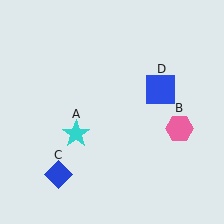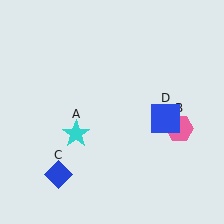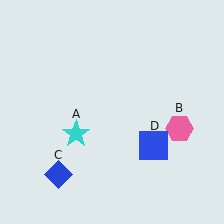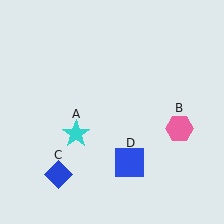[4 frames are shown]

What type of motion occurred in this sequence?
The blue square (object D) rotated clockwise around the center of the scene.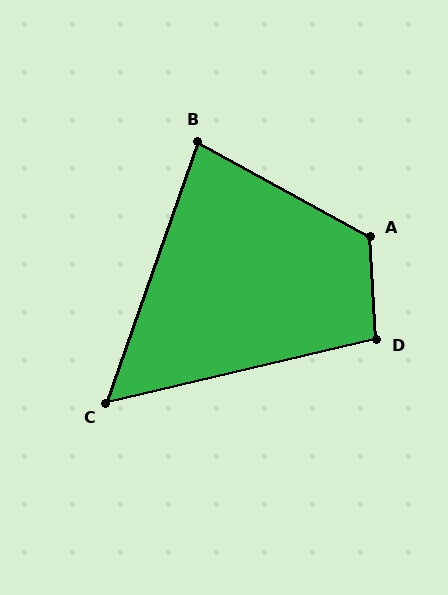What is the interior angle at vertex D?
Approximately 100 degrees (obtuse).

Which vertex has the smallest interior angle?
C, at approximately 58 degrees.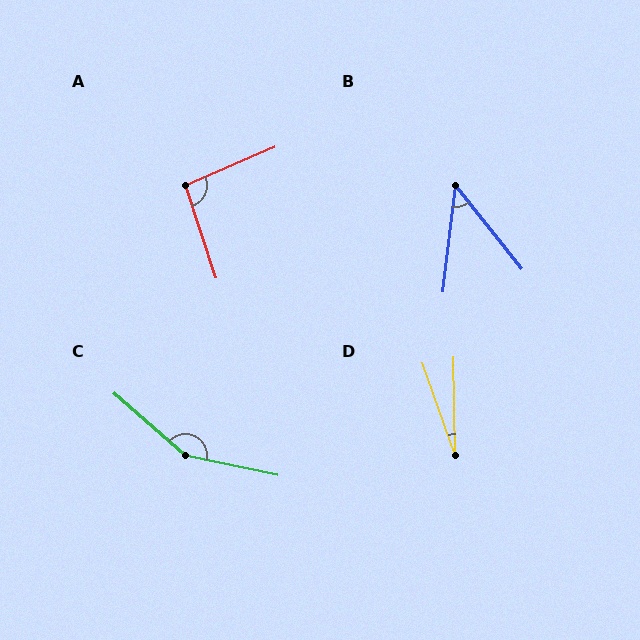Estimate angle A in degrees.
Approximately 95 degrees.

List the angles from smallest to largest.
D (19°), B (45°), A (95°), C (151°).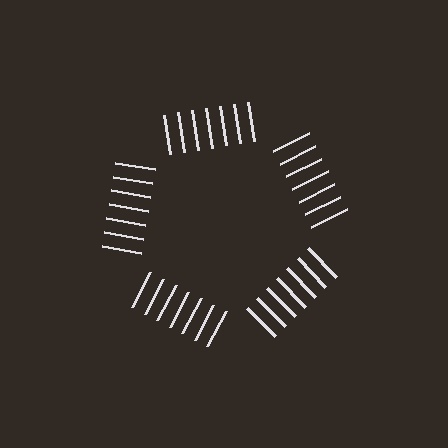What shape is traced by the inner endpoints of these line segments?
An illusory pentagon — the line segments terminate on its edges but no continuous stroke is drawn.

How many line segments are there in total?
35 — 7 along each of the 5 edges.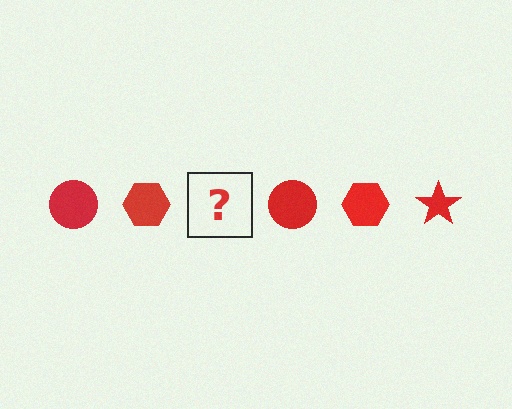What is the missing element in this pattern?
The missing element is a red star.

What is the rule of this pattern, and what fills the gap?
The rule is that the pattern cycles through circle, hexagon, star shapes in red. The gap should be filled with a red star.